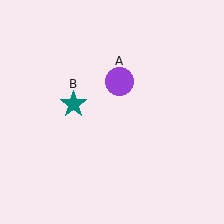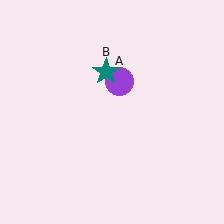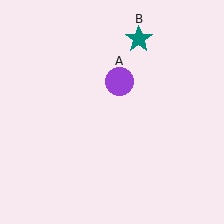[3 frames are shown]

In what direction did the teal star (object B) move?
The teal star (object B) moved up and to the right.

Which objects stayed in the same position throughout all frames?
Purple circle (object A) remained stationary.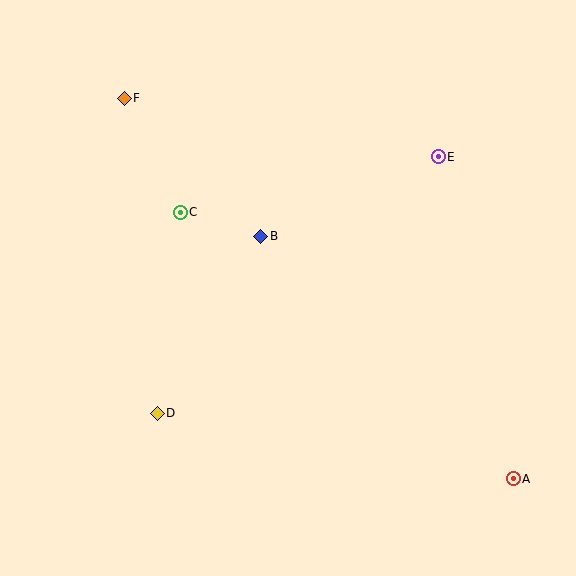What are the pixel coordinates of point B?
Point B is at (261, 236).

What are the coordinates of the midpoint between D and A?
The midpoint between D and A is at (335, 446).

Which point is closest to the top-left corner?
Point F is closest to the top-left corner.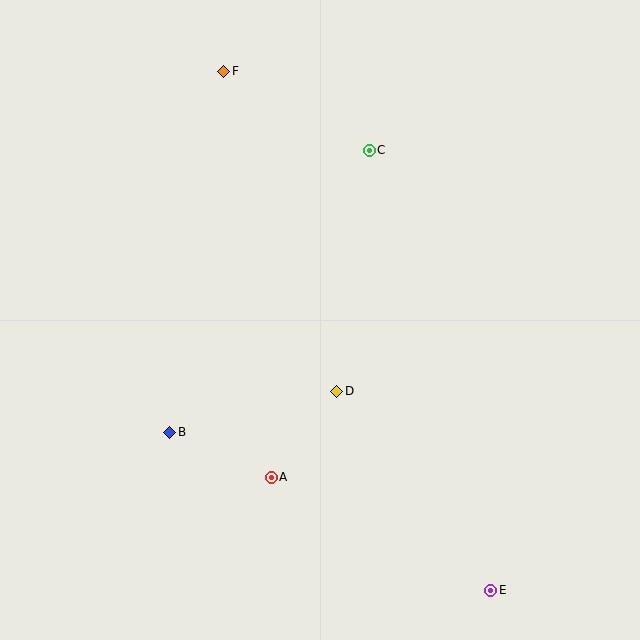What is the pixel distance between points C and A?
The distance between C and A is 341 pixels.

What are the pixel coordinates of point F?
Point F is at (224, 71).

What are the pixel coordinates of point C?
Point C is at (369, 150).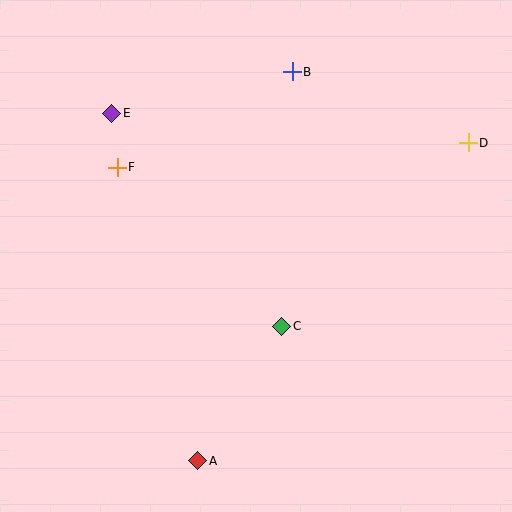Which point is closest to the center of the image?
Point C at (282, 326) is closest to the center.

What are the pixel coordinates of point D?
Point D is at (468, 143).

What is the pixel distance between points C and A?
The distance between C and A is 159 pixels.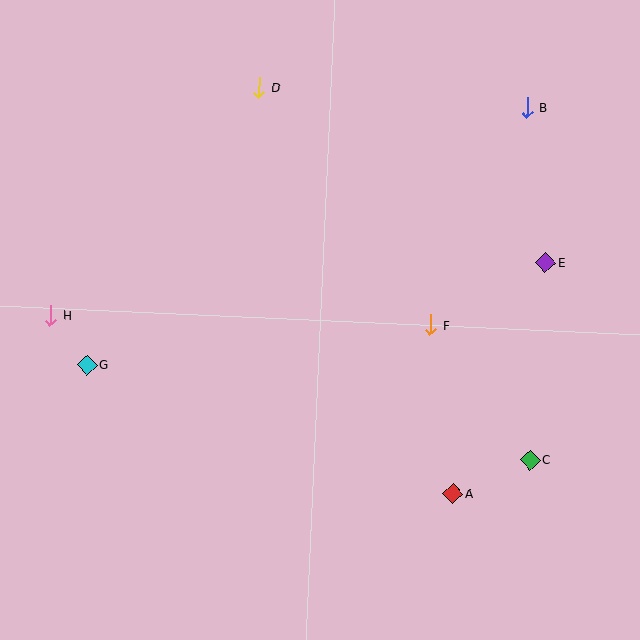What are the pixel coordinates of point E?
Point E is at (546, 263).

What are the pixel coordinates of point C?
Point C is at (530, 460).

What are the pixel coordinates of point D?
Point D is at (259, 87).